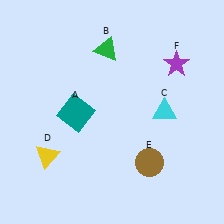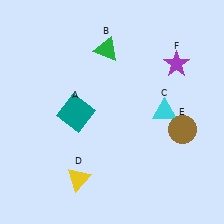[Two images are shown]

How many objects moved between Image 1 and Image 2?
2 objects moved between the two images.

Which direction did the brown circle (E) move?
The brown circle (E) moved up.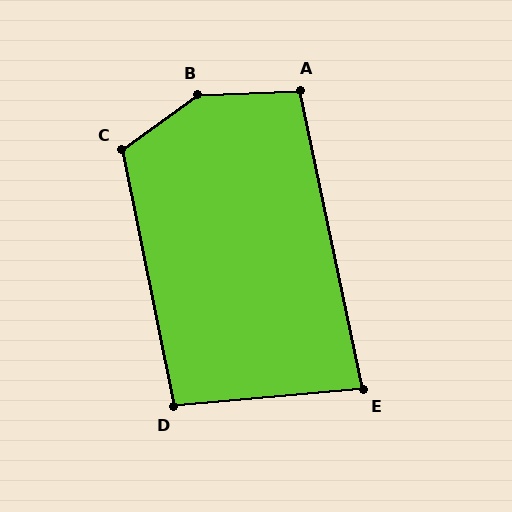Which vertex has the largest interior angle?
B, at approximately 147 degrees.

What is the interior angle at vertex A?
Approximately 99 degrees (obtuse).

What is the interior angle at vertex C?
Approximately 114 degrees (obtuse).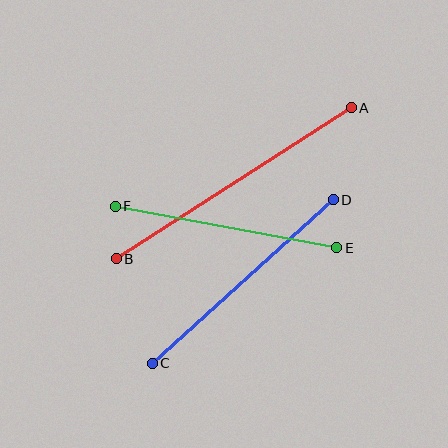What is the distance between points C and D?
The distance is approximately 244 pixels.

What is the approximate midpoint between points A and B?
The midpoint is at approximately (234, 183) pixels.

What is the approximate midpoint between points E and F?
The midpoint is at approximately (226, 227) pixels.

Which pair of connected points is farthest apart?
Points A and B are farthest apart.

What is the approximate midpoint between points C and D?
The midpoint is at approximately (243, 282) pixels.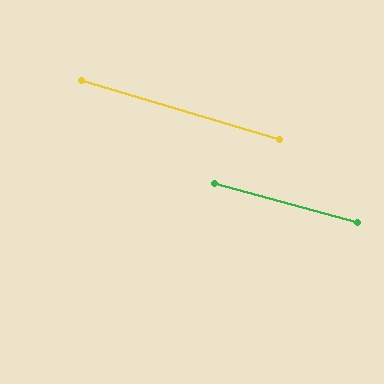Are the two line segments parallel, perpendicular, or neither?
Parallel — their directions differ by only 1.0°.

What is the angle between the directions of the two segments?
Approximately 1 degree.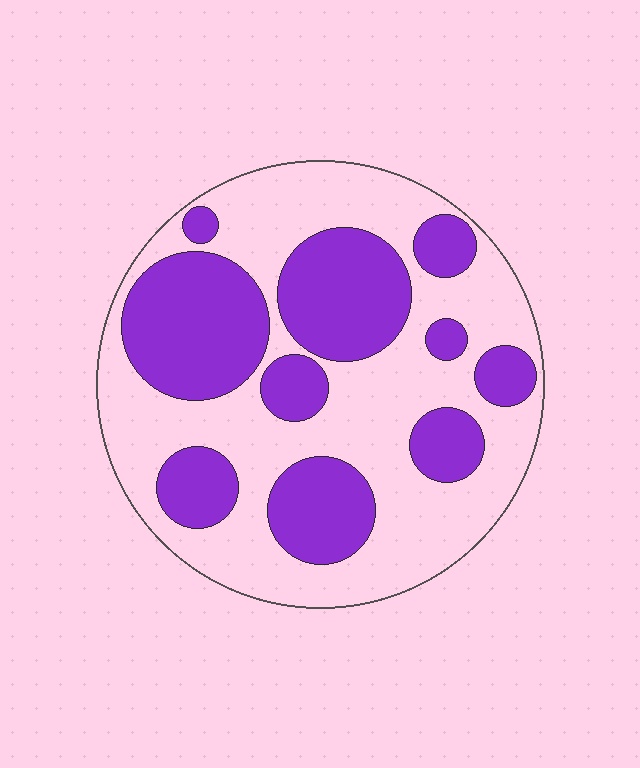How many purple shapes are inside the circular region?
10.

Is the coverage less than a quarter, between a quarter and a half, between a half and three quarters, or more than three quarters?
Between a quarter and a half.